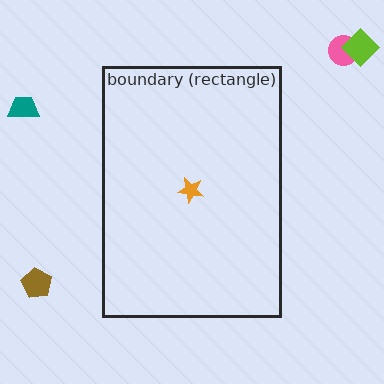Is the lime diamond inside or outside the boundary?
Outside.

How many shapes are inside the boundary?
1 inside, 4 outside.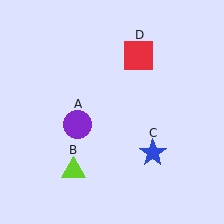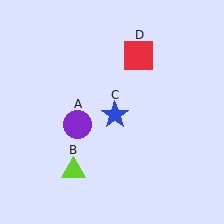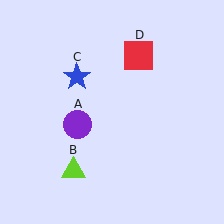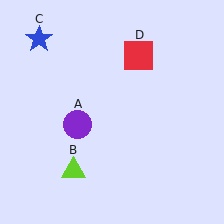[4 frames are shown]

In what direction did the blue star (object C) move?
The blue star (object C) moved up and to the left.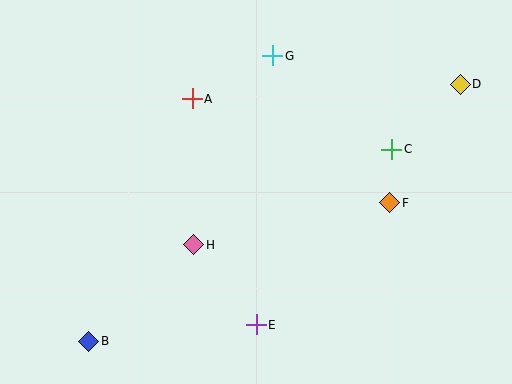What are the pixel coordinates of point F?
Point F is at (390, 203).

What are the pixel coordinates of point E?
Point E is at (256, 325).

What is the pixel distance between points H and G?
The distance between H and G is 205 pixels.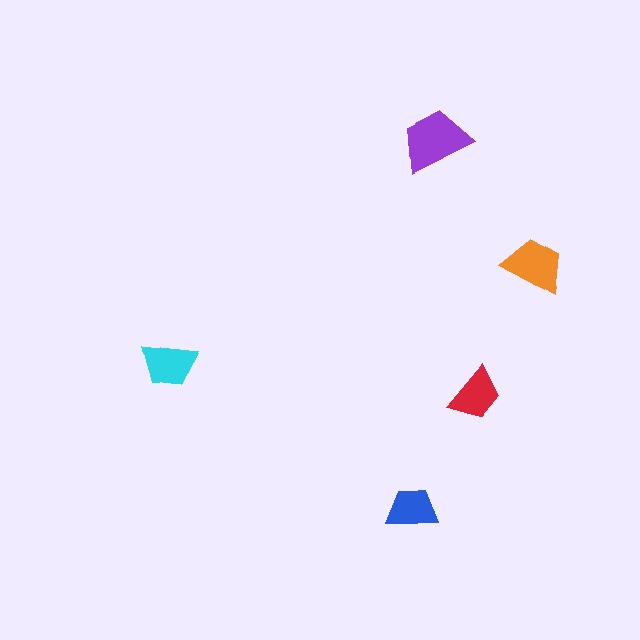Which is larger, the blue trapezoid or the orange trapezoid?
The orange one.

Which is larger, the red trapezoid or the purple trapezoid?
The purple one.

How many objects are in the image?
There are 5 objects in the image.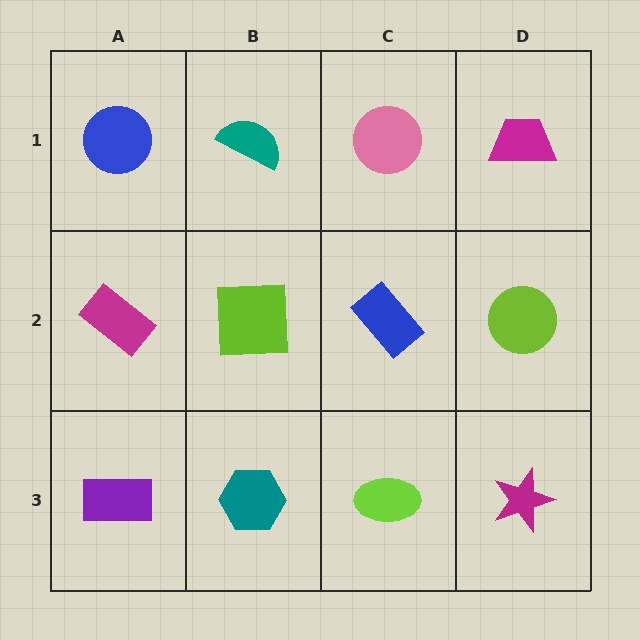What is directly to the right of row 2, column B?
A blue rectangle.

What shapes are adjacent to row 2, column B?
A teal semicircle (row 1, column B), a teal hexagon (row 3, column B), a magenta rectangle (row 2, column A), a blue rectangle (row 2, column C).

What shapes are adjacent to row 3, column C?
A blue rectangle (row 2, column C), a teal hexagon (row 3, column B), a magenta star (row 3, column D).